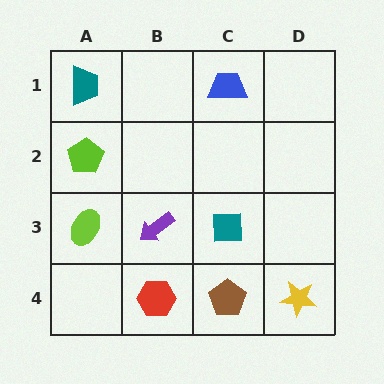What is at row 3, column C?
A teal square.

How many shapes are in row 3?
3 shapes.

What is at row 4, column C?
A brown pentagon.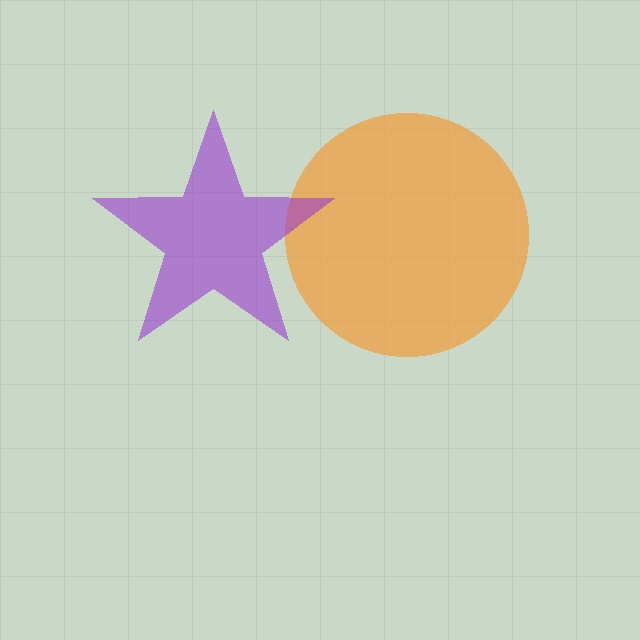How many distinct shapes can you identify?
There are 2 distinct shapes: an orange circle, a purple star.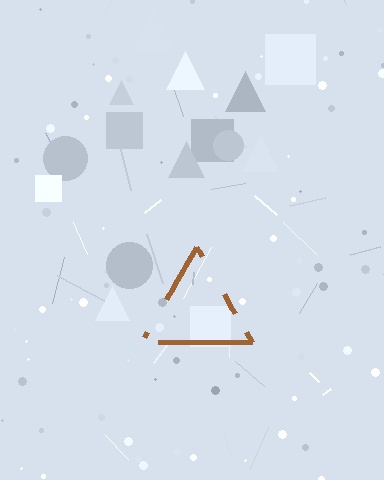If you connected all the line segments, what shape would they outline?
They would outline a triangle.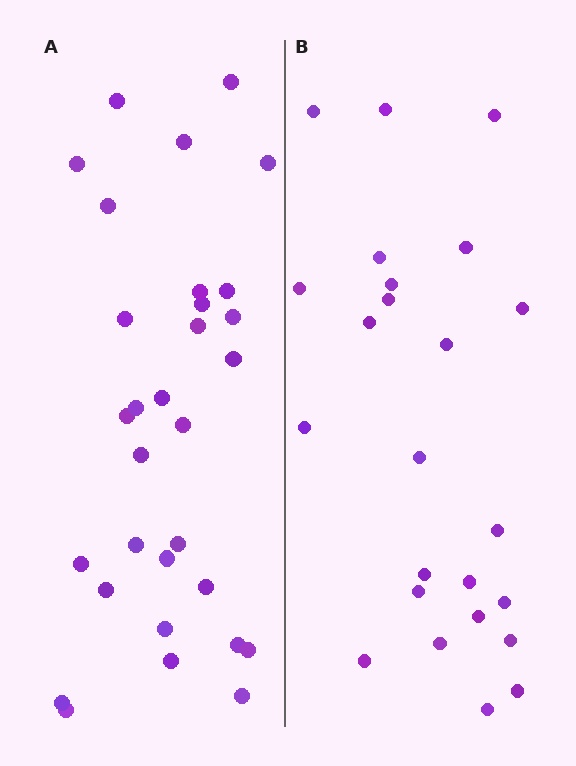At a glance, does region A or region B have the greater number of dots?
Region A (the left region) has more dots.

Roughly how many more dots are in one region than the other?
Region A has roughly 8 or so more dots than region B.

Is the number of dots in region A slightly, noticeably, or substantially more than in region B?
Region A has noticeably more, but not dramatically so. The ratio is roughly 1.3 to 1.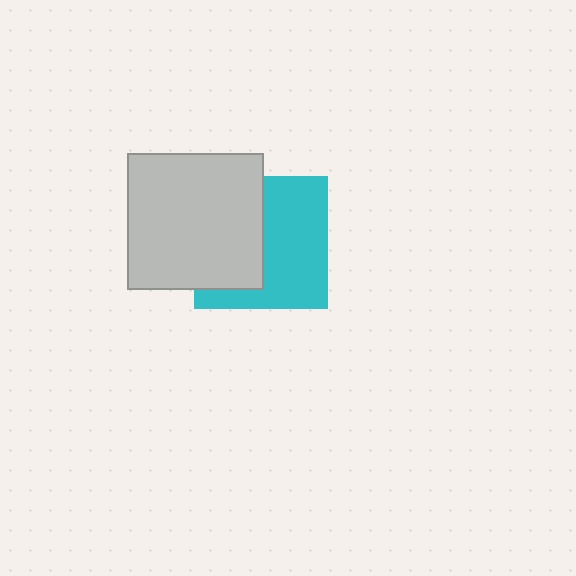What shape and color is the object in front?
The object in front is a light gray square.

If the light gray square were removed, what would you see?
You would see the complete cyan square.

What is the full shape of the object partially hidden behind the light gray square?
The partially hidden object is a cyan square.